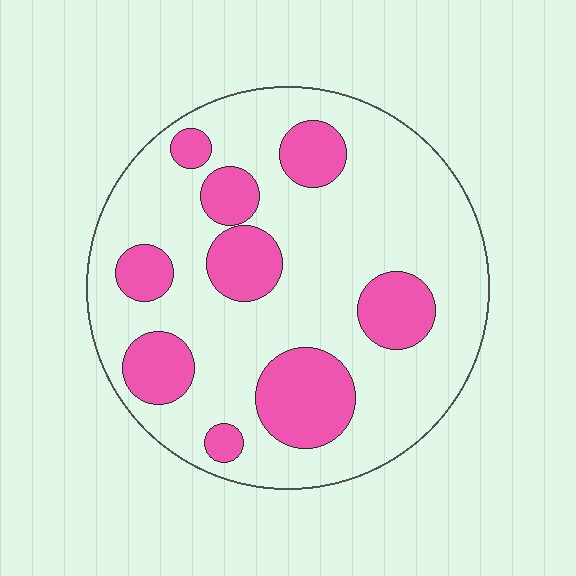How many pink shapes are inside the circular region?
9.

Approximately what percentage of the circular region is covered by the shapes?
Approximately 25%.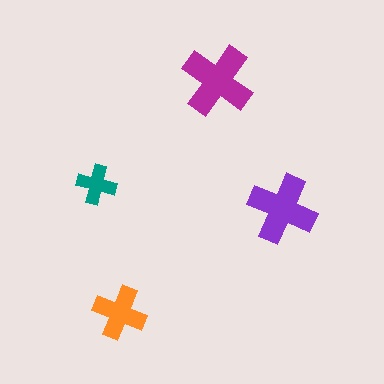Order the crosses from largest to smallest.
the magenta one, the purple one, the orange one, the teal one.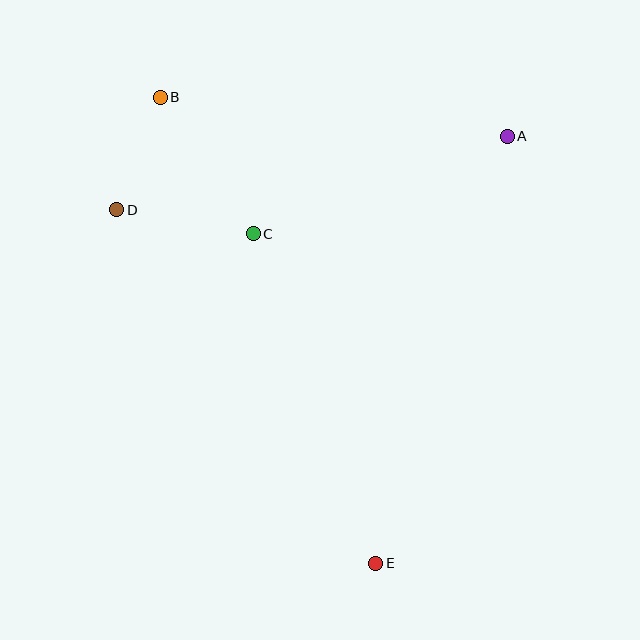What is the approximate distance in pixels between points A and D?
The distance between A and D is approximately 397 pixels.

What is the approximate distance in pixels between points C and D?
The distance between C and D is approximately 138 pixels.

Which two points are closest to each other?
Points B and D are closest to each other.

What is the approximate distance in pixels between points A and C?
The distance between A and C is approximately 272 pixels.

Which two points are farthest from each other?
Points B and E are farthest from each other.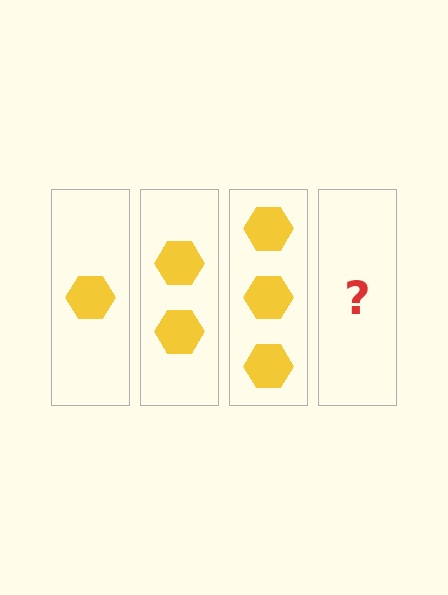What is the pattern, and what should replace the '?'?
The pattern is that each step adds one more hexagon. The '?' should be 4 hexagons.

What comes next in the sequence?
The next element should be 4 hexagons.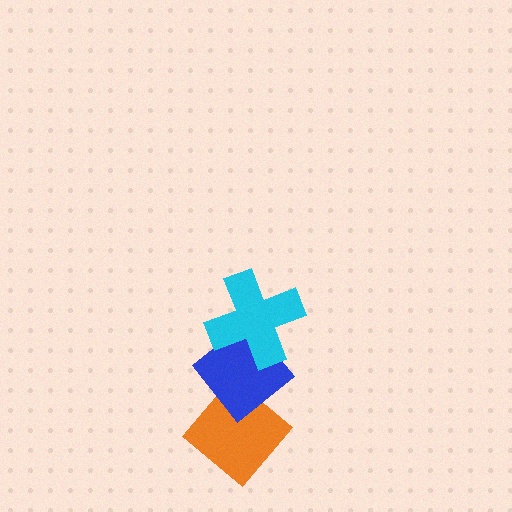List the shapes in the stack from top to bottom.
From top to bottom: the cyan cross, the blue diamond, the orange diamond.